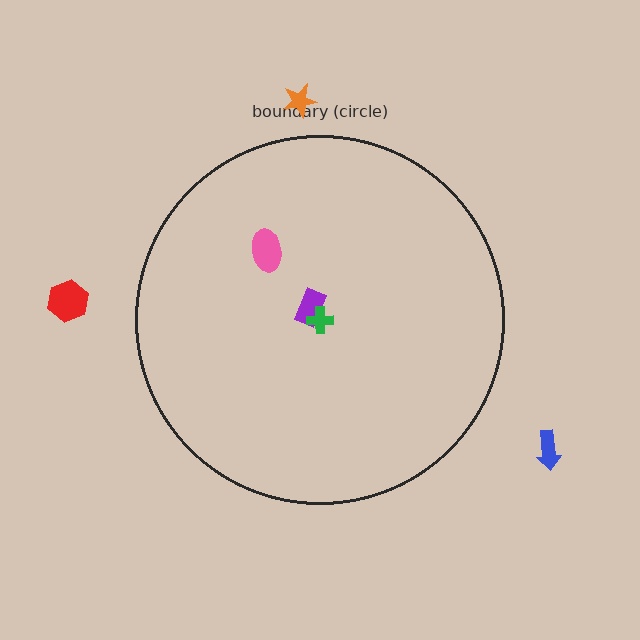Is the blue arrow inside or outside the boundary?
Outside.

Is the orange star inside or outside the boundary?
Outside.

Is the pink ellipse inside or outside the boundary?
Inside.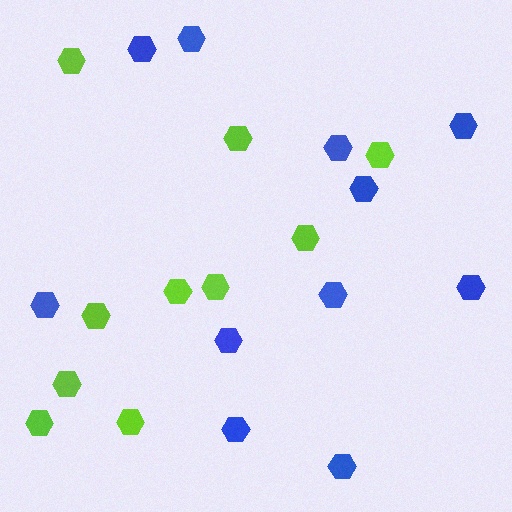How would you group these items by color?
There are 2 groups: one group of lime hexagons (10) and one group of blue hexagons (11).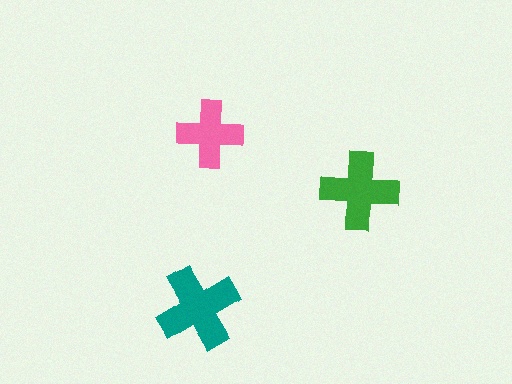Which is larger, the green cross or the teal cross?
The teal one.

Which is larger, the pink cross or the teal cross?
The teal one.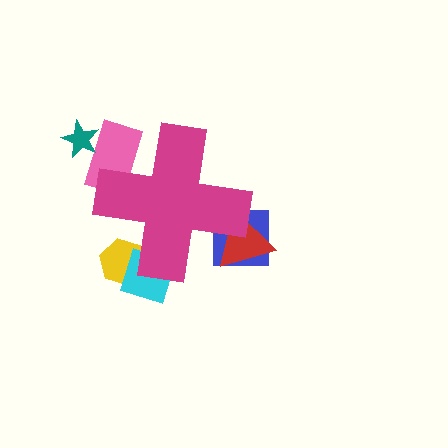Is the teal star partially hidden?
No, the teal star is fully visible.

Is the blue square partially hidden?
Yes, the blue square is partially hidden behind the magenta cross.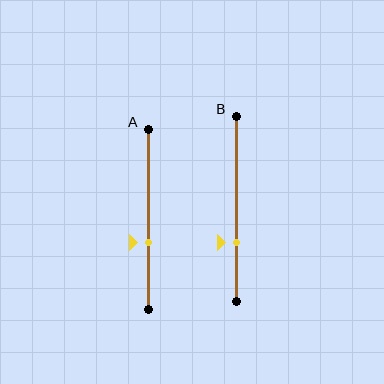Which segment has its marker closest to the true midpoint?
Segment A has its marker closest to the true midpoint.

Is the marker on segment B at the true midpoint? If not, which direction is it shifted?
No, the marker on segment B is shifted downward by about 18% of the segment length.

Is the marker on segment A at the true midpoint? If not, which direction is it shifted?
No, the marker on segment A is shifted downward by about 13% of the segment length.